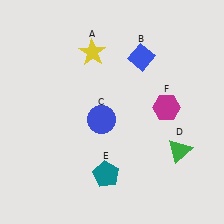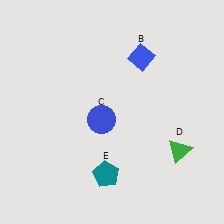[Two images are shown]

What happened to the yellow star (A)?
The yellow star (A) was removed in Image 2. It was in the top-left area of Image 1.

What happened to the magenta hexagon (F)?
The magenta hexagon (F) was removed in Image 2. It was in the top-right area of Image 1.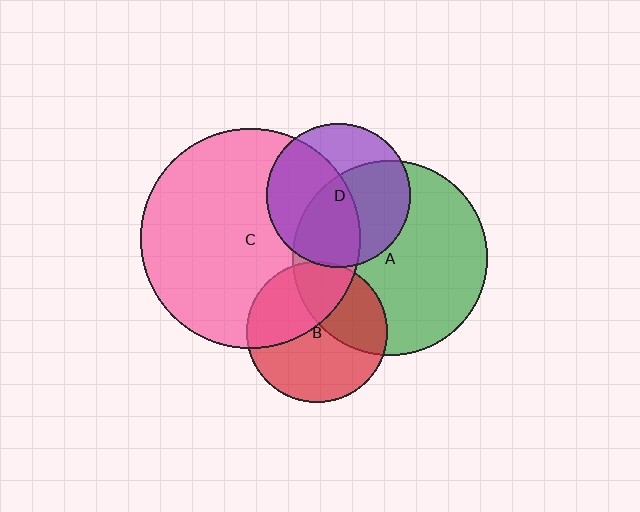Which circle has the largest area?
Circle C (pink).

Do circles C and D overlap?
Yes.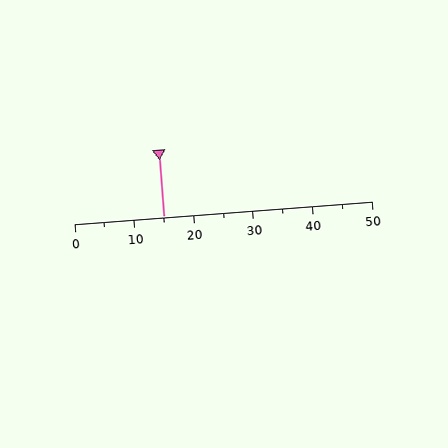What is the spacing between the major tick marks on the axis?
The major ticks are spaced 10 apart.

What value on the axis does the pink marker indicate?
The marker indicates approximately 15.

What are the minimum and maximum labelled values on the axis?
The axis runs from 0 to 50.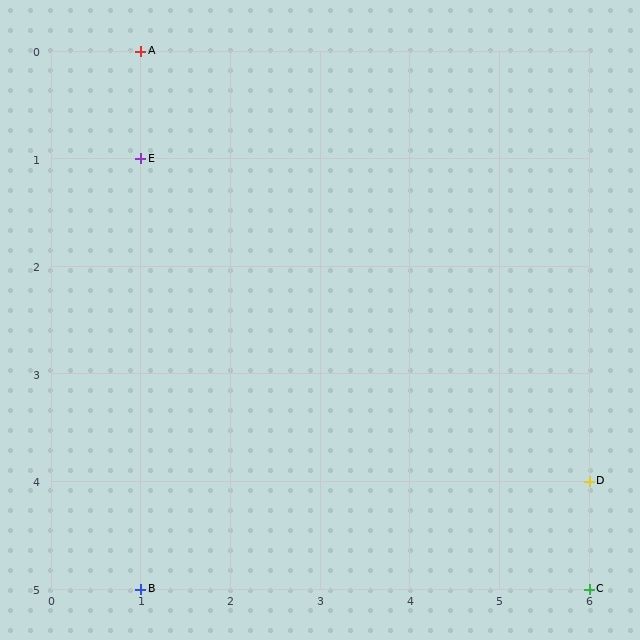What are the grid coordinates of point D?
Point D is at grid coordinates (6, 4).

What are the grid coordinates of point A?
Point A is at grid coordinates (1, 0).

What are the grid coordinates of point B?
Point B is at grid coordinates (1, 5).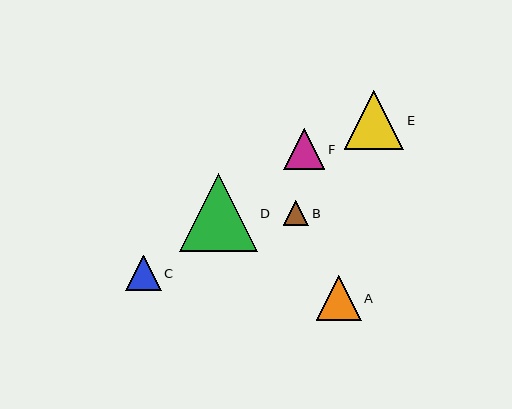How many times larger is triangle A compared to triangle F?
Triangle A is approximately 1.1 times the size of triangle F.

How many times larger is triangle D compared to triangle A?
Triangle D is approximately 1.7 times the size of triangle A.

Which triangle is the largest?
Triangle D is the largest with a size of approximately 78 pixels.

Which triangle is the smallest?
Triangle B is the smallest with a size of approximately 25 pixels.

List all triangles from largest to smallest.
From largest to smallest: D, E, A, F, C, B.